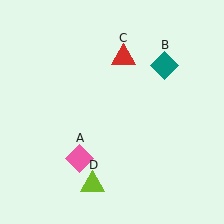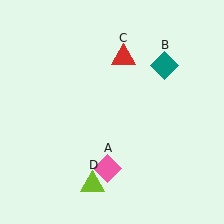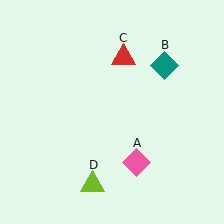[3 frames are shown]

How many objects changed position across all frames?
1 object changed position: pink diamond (object A).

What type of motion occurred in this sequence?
The pink diamond (object A) rotated counterclockwise around the center of the scene.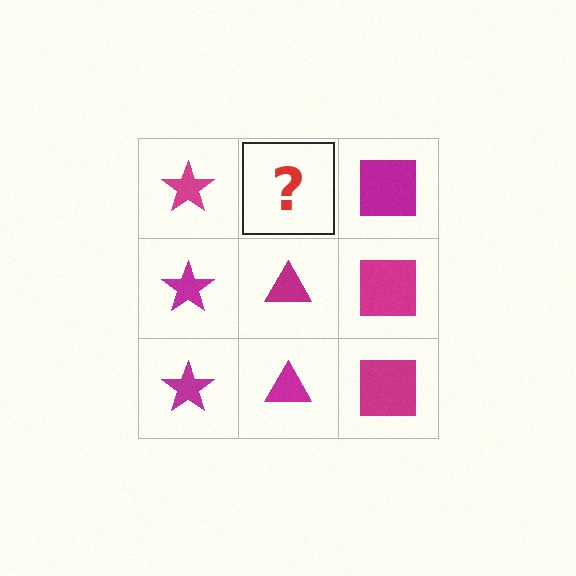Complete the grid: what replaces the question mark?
The question mark should be replaced with a magenta triangle.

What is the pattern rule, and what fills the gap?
The rule is that each column has a consistent shape. The gap should be filled with a magenta triangle.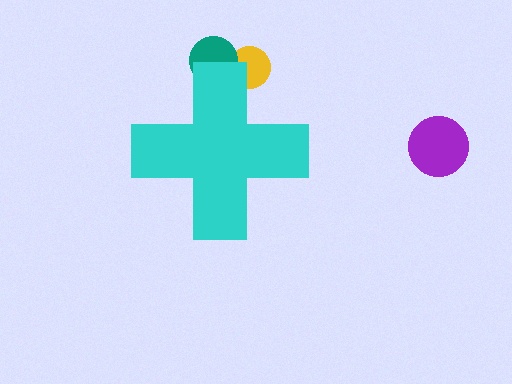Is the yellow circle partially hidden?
Yes, the yellow circle is partially hidden behind the cyan cross.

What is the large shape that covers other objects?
A cyan cross.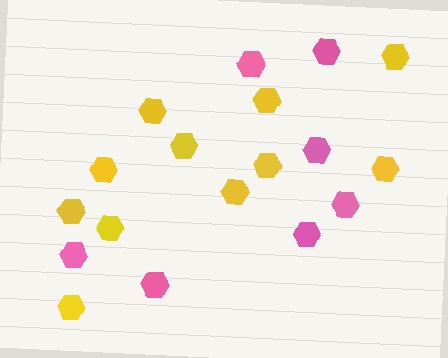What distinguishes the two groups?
There are 2 groups: one group of pink hexagons (7) and one group of yellow hexagons (11).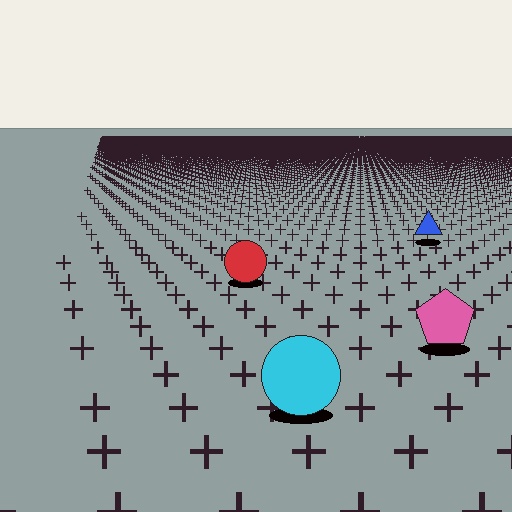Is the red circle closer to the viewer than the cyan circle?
No. The cyan circle is closer — you can tell from the texture gradient: the ground texture is coarser near it.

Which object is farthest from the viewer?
The blue triangle is farthest from the viewer. It appears smaller and the ground texture around it is denser.